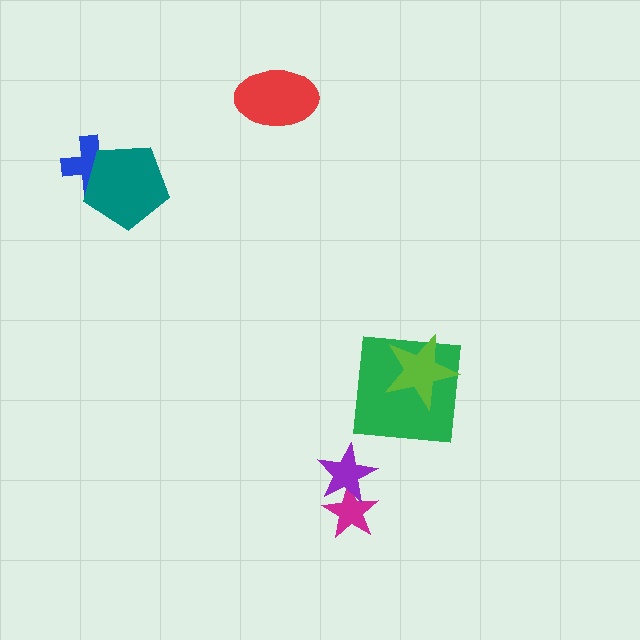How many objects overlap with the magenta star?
1 object overlaps with the magenta star.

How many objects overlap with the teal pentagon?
1 object overlaps with the teal pentagon.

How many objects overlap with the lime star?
1 object overlaps with the lime star.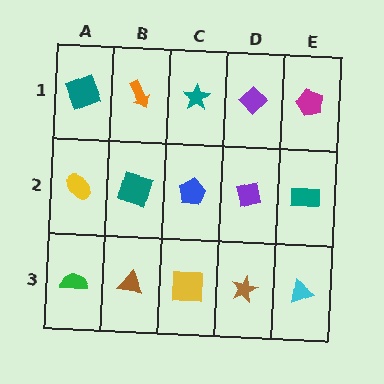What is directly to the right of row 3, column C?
A brown star.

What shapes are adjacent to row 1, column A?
A yellow ellipse (row 2, column A), an orange arrow (row 1, column B).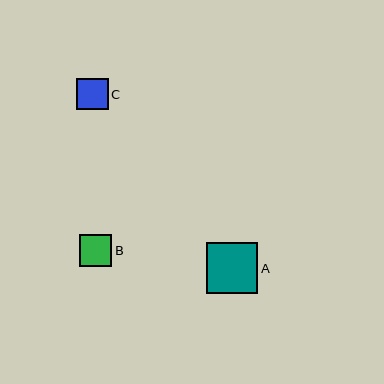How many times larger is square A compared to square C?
Square A is approximately 1.6 times the size of square C.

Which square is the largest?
Square A is the largest with a size of approximately 51 pixels.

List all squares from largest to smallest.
From largest to smallest: A, B, C.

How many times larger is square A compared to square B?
Square A is approximately 1.6 times the size of square B.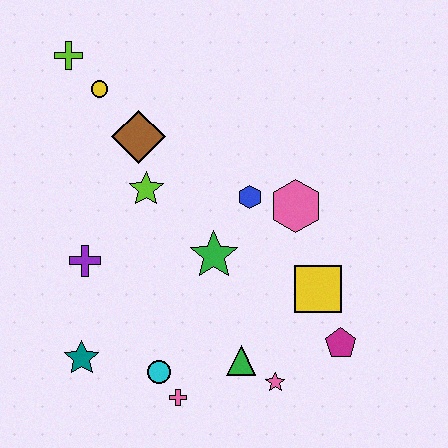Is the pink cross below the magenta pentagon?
Yes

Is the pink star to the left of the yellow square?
Yes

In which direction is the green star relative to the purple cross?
The green star is to the right of the purple cross.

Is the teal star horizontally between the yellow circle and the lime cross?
Yes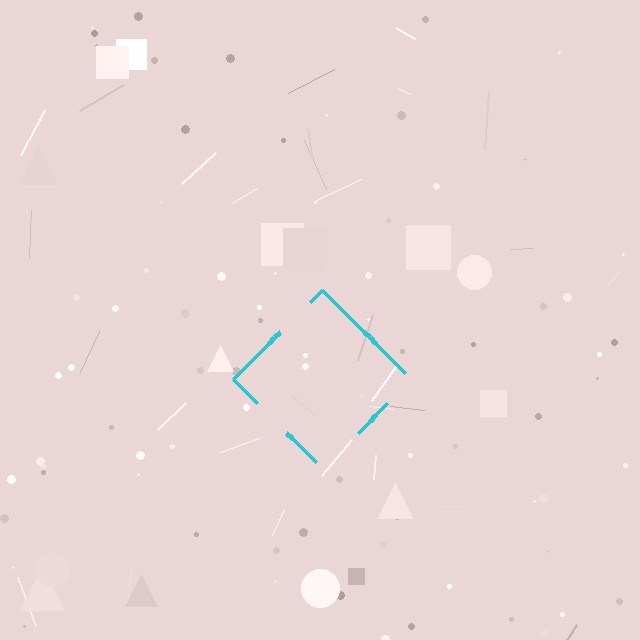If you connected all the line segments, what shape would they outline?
They would outline a diamond.